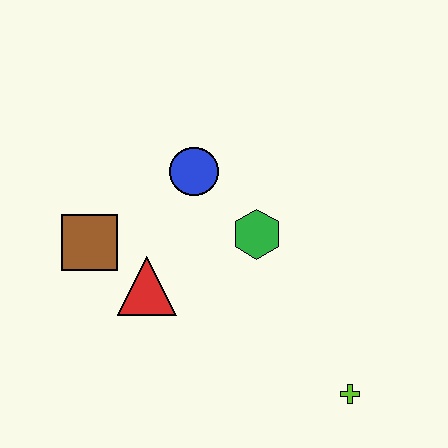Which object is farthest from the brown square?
The lime cross is farthest from the brown square.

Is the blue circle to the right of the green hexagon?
No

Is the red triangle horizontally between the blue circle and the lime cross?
No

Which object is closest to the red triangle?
The brown square is closest to the red triangle.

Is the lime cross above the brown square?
No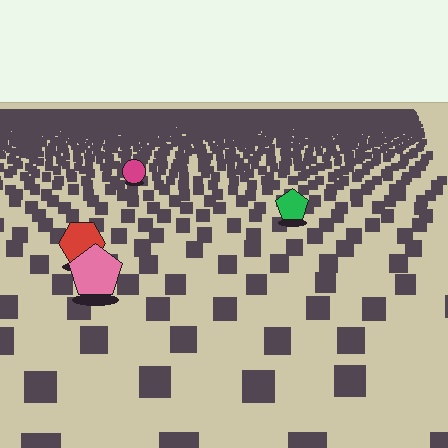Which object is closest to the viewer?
The pink pentagon is closest. The texture marks near it are larger and more spread out.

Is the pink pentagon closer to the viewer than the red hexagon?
Yes. The pink pentagon is closer — you can tell from the texture gradient: the ground texture is coarser near it.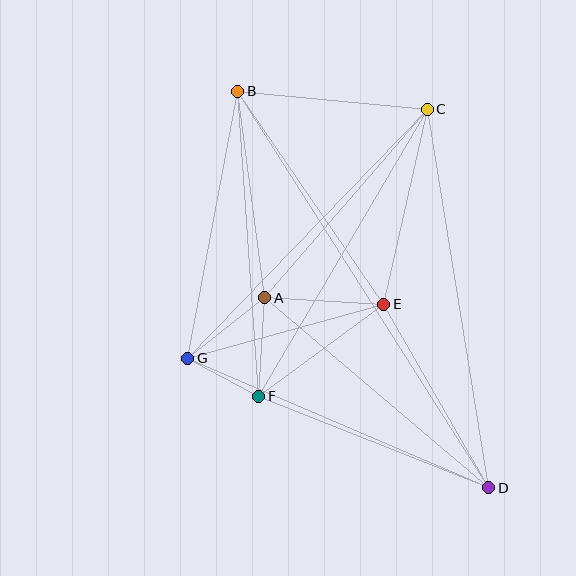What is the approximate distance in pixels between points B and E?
The distance between B and E is approximately 258 pixels.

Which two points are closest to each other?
Points F and G are closest to each other.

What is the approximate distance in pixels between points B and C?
The distance between B and C is approximately 190 pixels.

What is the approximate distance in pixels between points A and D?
The distance between A and D is approximately 294 pixels.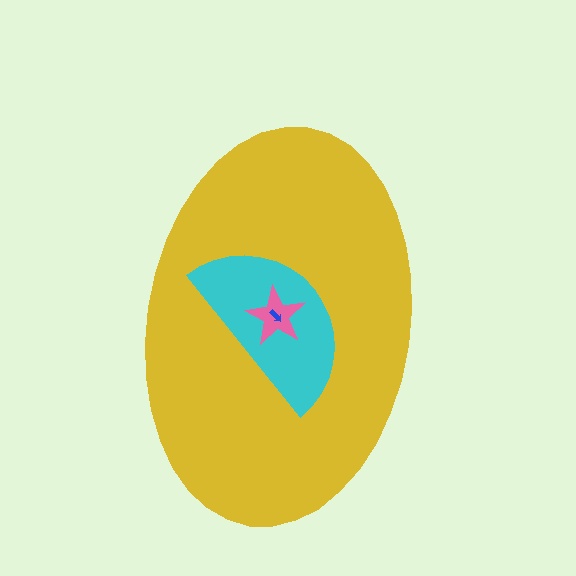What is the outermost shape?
The yellow ellipse.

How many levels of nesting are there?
4.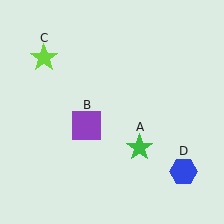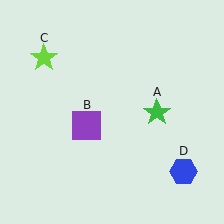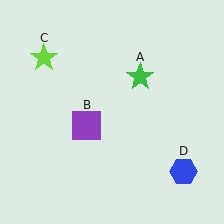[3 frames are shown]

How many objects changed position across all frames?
1 object changed position: green star (object A).